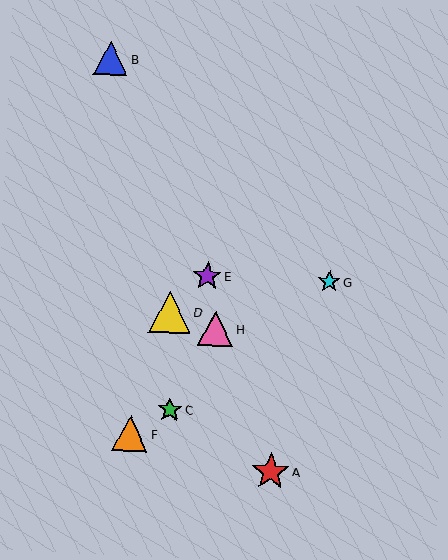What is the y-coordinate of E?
Object E is at y≈276.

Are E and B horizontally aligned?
No, E is at y≈276 and B is at y≈58.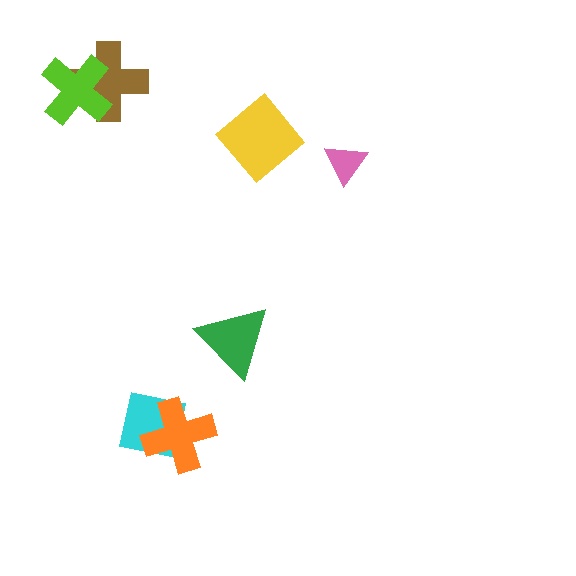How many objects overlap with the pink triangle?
0 objects overlap with the pink triangle.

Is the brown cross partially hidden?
Yes, it is partially covered by another shape.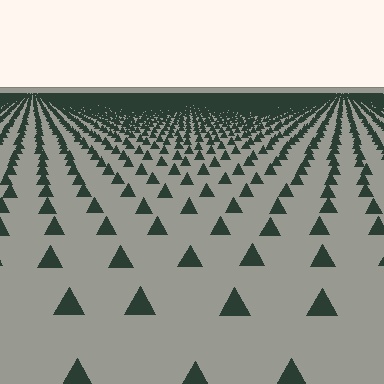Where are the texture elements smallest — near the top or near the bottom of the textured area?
Near the top.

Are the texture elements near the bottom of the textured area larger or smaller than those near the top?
Larger. Near the bottom, elements are closer to the viewer and appear at a bigger on-screen size.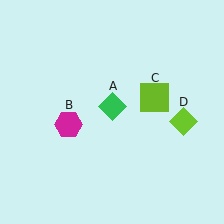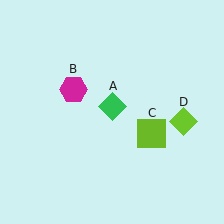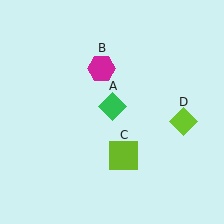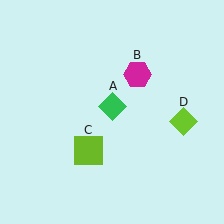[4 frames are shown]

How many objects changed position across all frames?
2 objects changed position: magenta hexagon (object B), lime square (object C).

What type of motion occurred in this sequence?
The magenta hexagon (object B), lime square (object C) rotated clockwise around the center of the scene.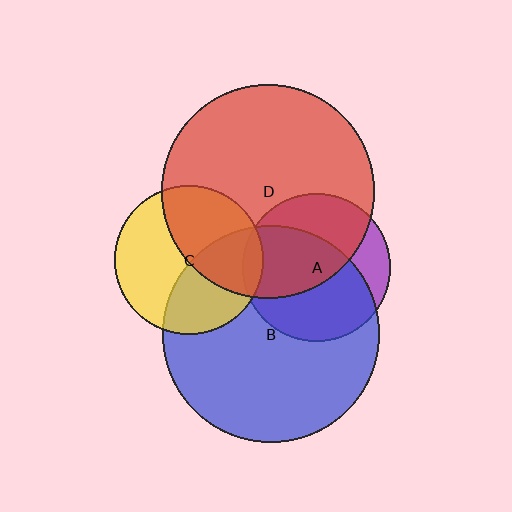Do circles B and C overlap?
Yes.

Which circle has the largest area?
Circle B (blue).